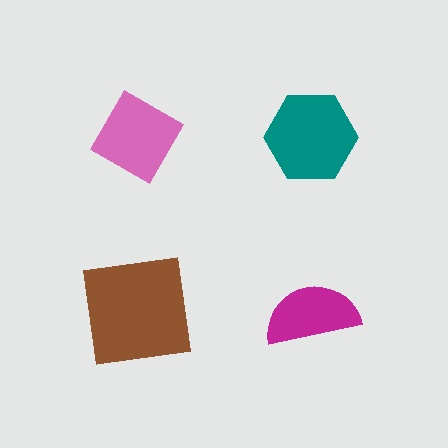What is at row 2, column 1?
A brown square.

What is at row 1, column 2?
A teal hexagon.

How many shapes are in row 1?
2 shapes.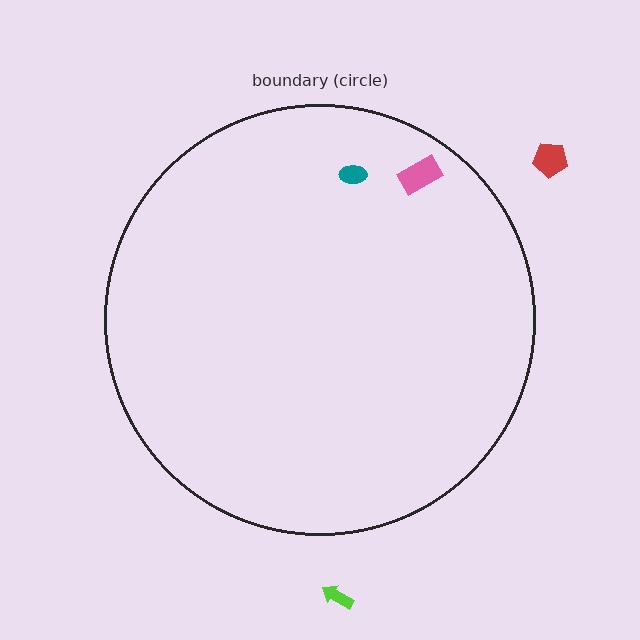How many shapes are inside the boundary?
2 inside, 2 outside.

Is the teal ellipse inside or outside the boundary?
Inside.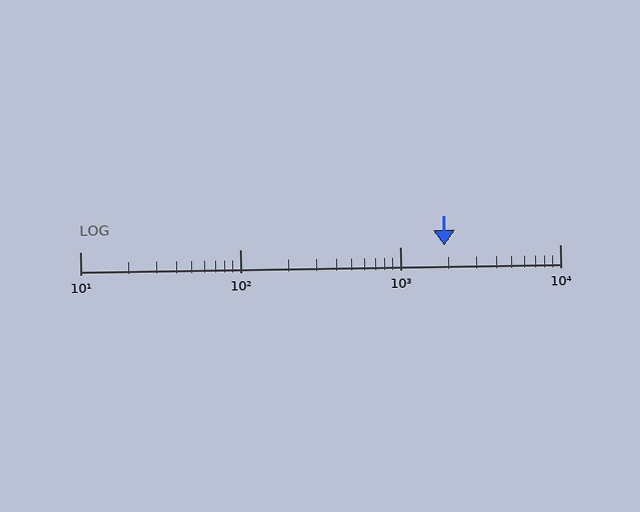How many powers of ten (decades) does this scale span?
The scale spans 3 decades, from 10 to 10000.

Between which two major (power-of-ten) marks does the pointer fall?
The pointer is between 1000 and 10000.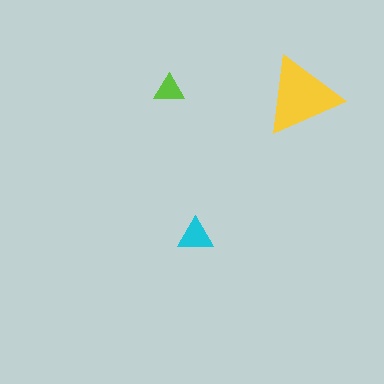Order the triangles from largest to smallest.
the yellow one, the cyan one, the lime one.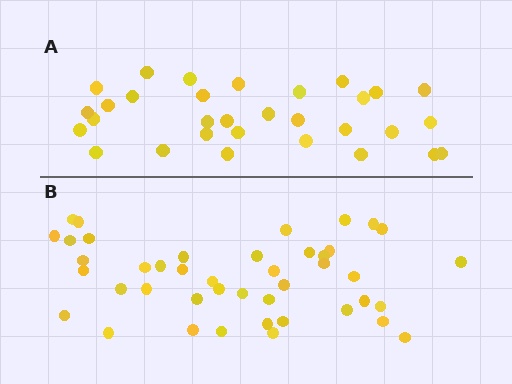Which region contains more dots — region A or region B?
Region B (the bottom region) has more dots.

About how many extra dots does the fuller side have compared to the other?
Region B has roughly 12 or so more dots than region A.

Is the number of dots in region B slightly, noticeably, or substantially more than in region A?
Region B has noticeably more, but not dramatically so. The ratio is roughly 1.4 to 1.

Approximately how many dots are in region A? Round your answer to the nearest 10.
About 30 dots. (The exact count is 31, which rounds to 30.)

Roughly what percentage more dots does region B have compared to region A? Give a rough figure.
About 40% more.